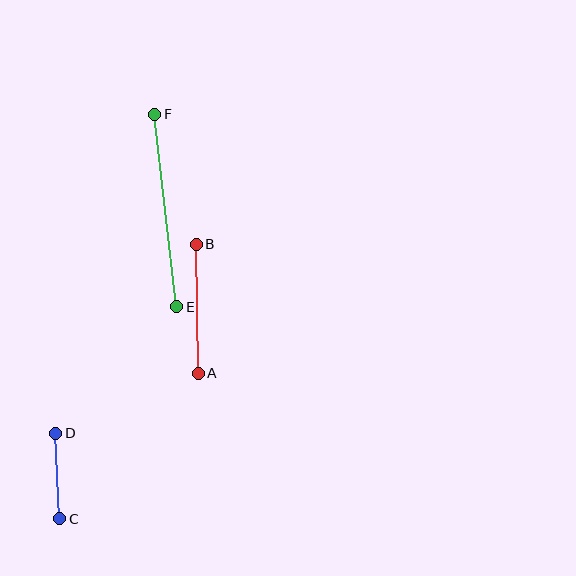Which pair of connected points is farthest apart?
Points E and F are farthest apart.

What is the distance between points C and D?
The distance is approximately 86 pixels.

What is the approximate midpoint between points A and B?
The midpoint is at approximately (197, 309) pixels.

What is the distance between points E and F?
The distance is approximately 194 pixels.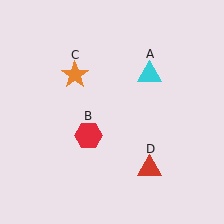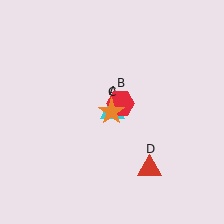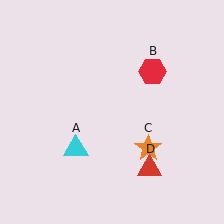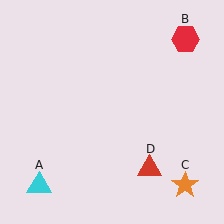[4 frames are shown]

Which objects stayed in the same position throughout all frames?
Red triangle (object D) remained stationary.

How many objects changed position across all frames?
3 objects changed position: cyan triangle (object A), red hexagon (object B), orange star (object C).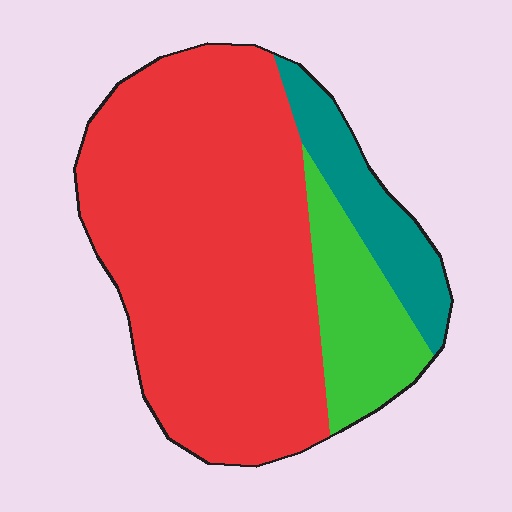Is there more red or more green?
Red.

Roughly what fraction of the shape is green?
Green takes up about one sixth (1/6) of the shape.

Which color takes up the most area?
Red, at roughly 70%.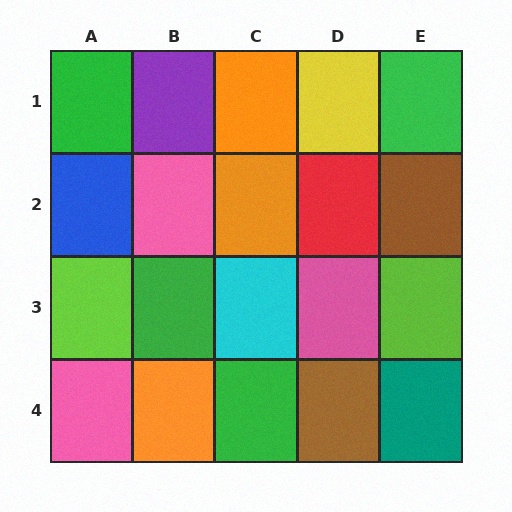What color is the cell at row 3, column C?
Cyan.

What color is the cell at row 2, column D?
Red.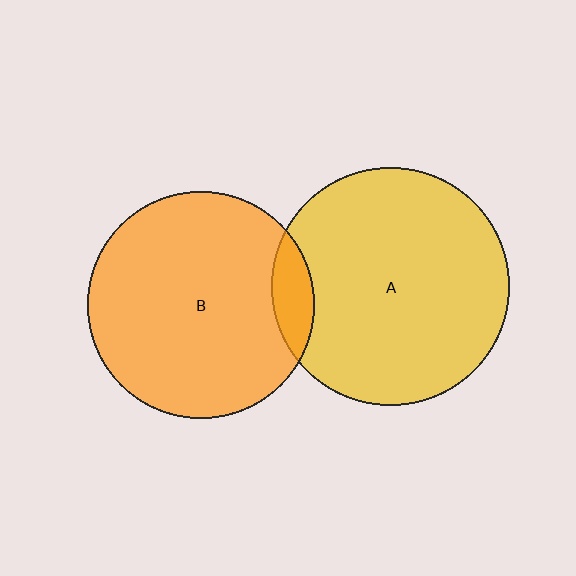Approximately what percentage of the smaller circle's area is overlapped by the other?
Approximately 10%.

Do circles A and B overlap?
Yes.